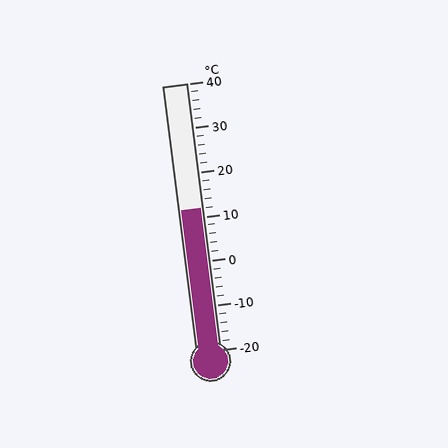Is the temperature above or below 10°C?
The temperature is above 10°C.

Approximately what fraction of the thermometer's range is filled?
The thermometer is filled to approximately 55% of its range.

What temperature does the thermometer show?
The thermometer shows approximately 12°C.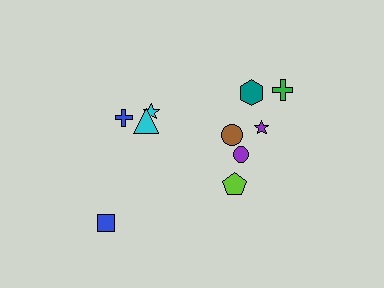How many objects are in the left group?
There are 4 objects.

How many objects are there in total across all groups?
There are 10 objects.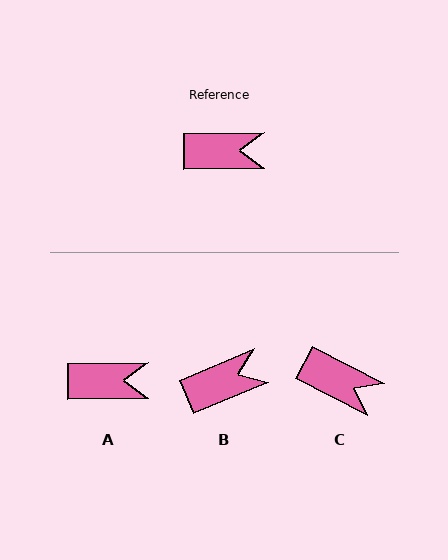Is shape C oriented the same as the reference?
No, it is off by about 28 degrees.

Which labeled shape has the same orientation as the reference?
A.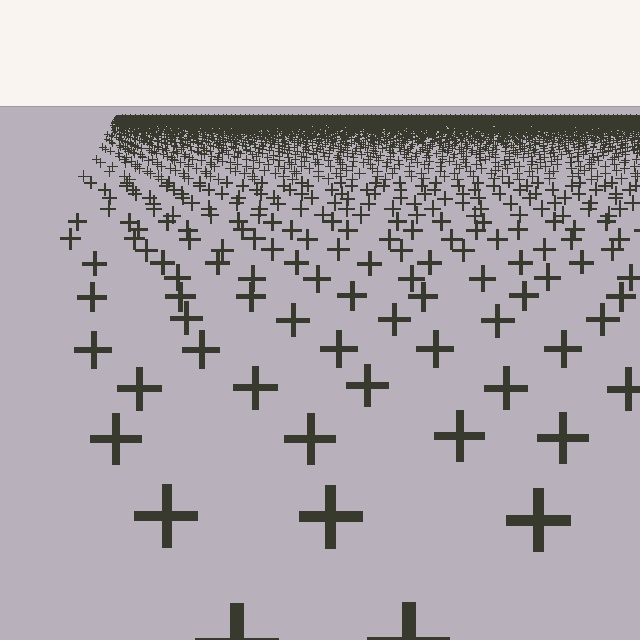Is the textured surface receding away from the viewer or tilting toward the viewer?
The surface is receding away from the viewer. Texture elements get smaller and denser toward the top.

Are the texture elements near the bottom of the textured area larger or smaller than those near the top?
Larger. Near the bottom, elements are closer to the viewer and appear at a bigger on-screen size.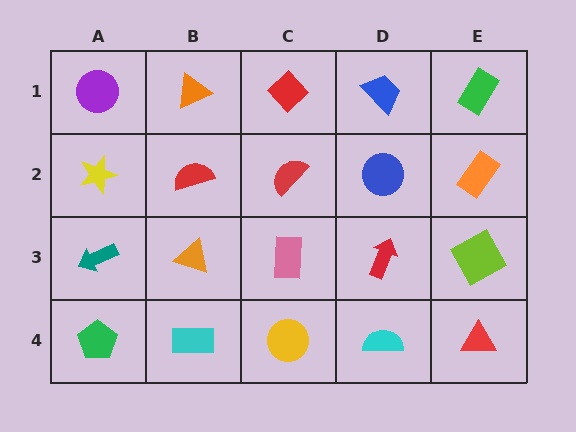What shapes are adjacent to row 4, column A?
A teal arrow (row 3, column A), a cyan rectangle (row 4, column B).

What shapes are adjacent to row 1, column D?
A blue circle (row 2, column D), a red diamond (row 1, column C), a green rectangle (row 1, column E).